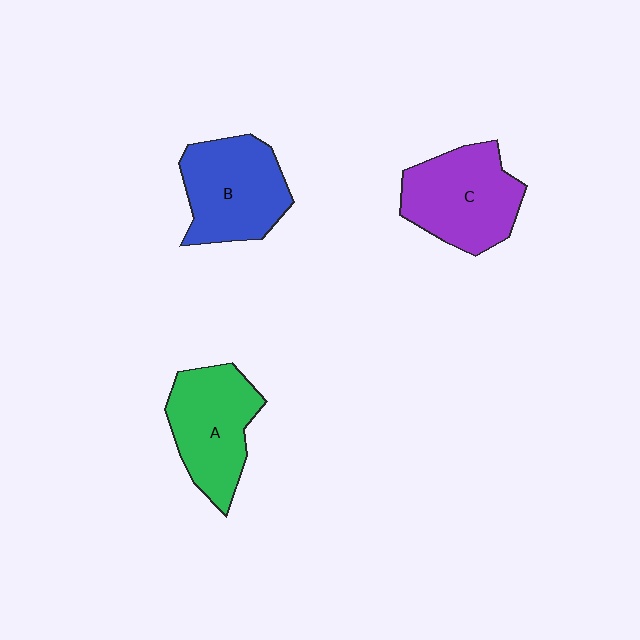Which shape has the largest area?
Shape C (purple).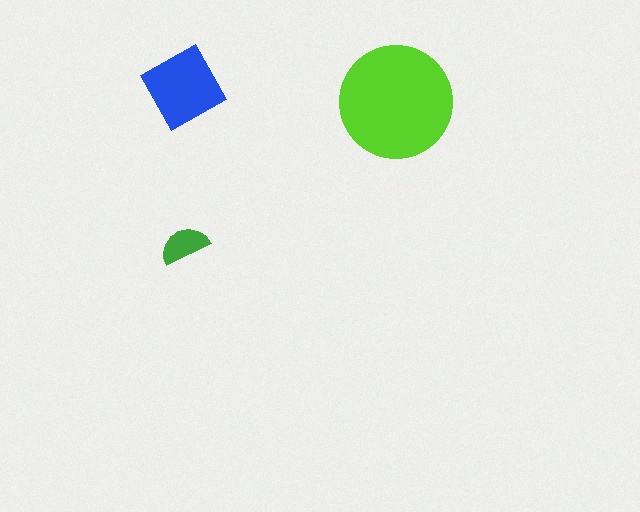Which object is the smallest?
The green semicircle.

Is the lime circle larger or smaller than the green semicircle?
Larger.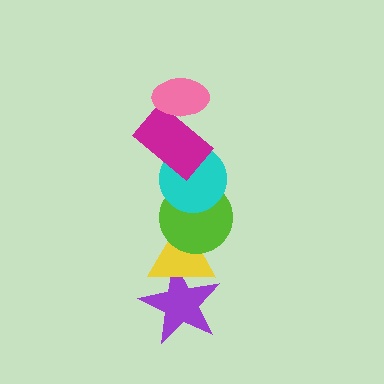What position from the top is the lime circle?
The lime circle is 4th from the top.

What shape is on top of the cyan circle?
The magenta rectangle is on top of the cyan circle.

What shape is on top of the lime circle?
The cyan circle is on top of the lime circle.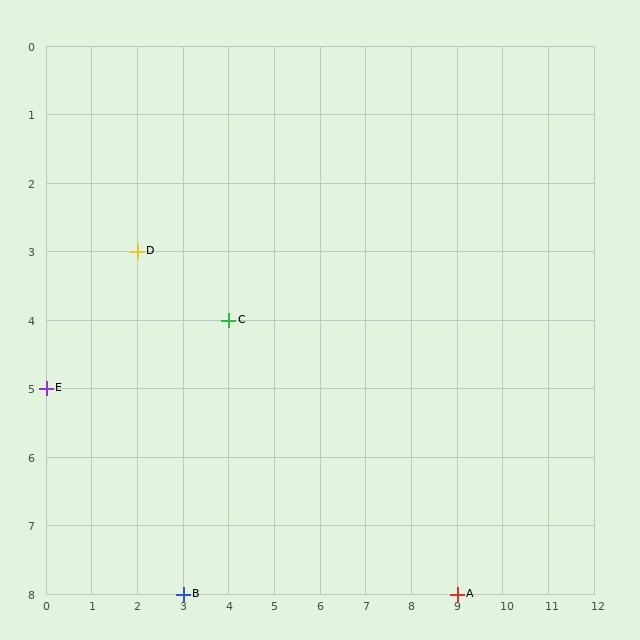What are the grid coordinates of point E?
Point E is at grid coordinates (0, 5).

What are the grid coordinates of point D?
Point D is at grid coordinates (2, 3).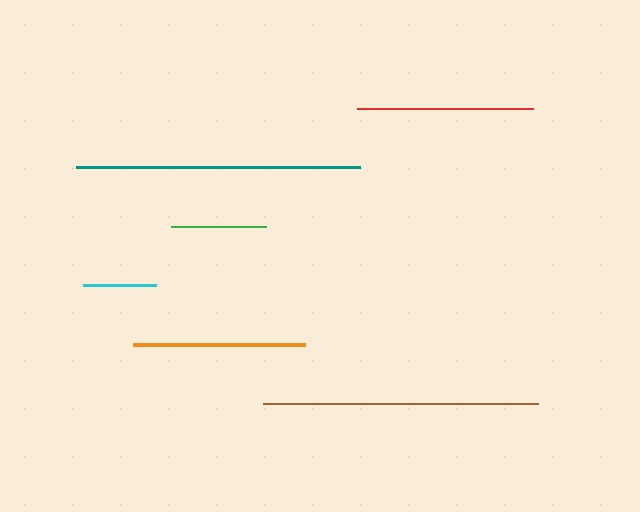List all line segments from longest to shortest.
From longest to shortest: teal, brown, red, orange, green, cyan.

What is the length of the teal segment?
The teal segment is approximately 284 pixels long.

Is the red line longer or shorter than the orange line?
The red line is longer than the orange line.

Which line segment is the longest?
The teal line is the longest at approximately 284 pixels.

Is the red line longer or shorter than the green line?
The red line is longer than the green line.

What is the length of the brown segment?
The brown segment is approximately 275 pixels long.